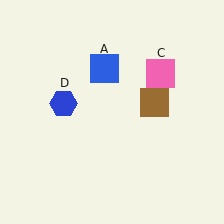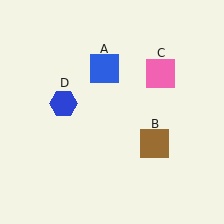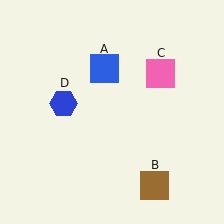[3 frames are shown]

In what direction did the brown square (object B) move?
The brown square (object B) moved down.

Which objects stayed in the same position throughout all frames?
Blue square (object A) and pink square (object C) and blue hexagon (object D) remained stationary.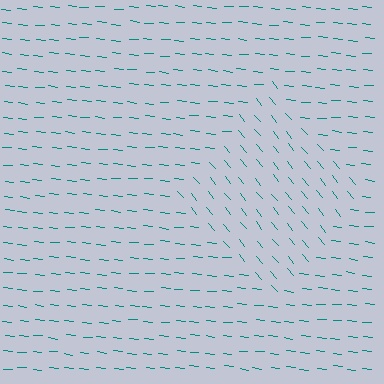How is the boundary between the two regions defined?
The boundary is defined purely by a change in line orientation (approximately 45 degrees difference). All lines are the same color and thickness.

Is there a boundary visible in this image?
Yes, there is a texture boundary formed by a change in line orientation.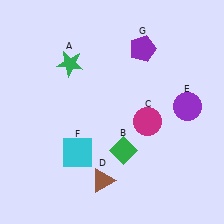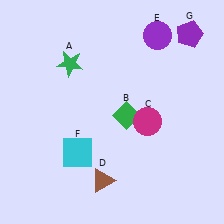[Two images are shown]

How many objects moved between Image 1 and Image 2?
3 objects moved between the two images.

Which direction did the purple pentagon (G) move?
The purple pentagon (G) moved right.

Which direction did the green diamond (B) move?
The green diamond (B) moved up.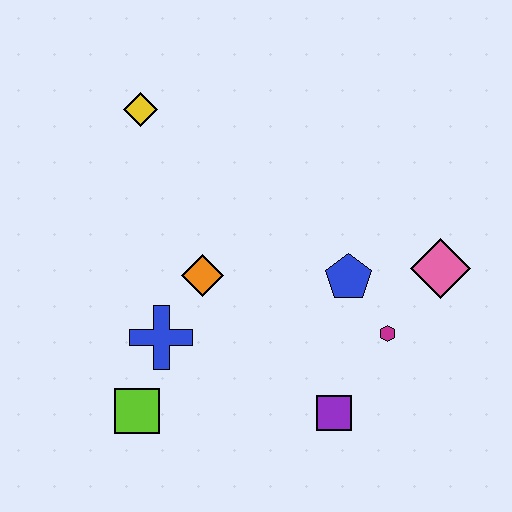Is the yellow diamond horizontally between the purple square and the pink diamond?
No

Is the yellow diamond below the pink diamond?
No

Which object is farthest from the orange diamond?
The pink diamond is farthest from the orange diamond.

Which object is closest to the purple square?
The magenta hexagon is closest to the purple square.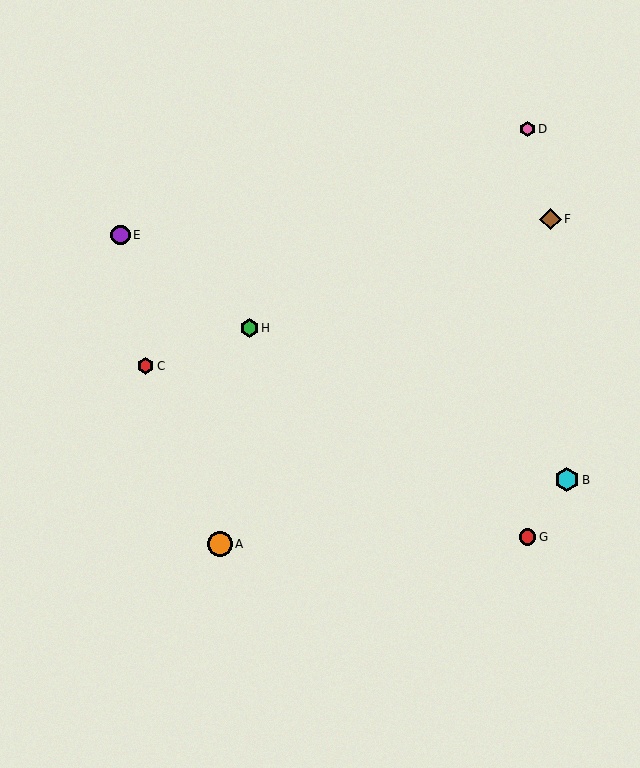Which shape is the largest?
The orange circle (labeled A) is the largest.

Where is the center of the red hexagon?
The center of the red hexagon is at (146, 366).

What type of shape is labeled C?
Shape C is a red hexagon.